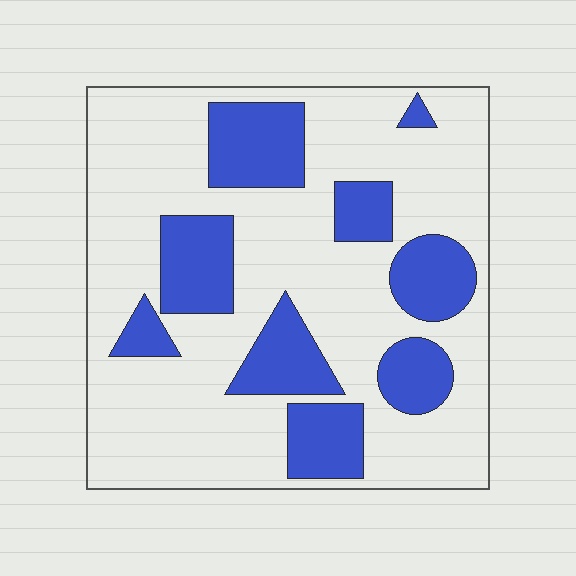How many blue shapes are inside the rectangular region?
9.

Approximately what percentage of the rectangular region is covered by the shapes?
Approximately 30%.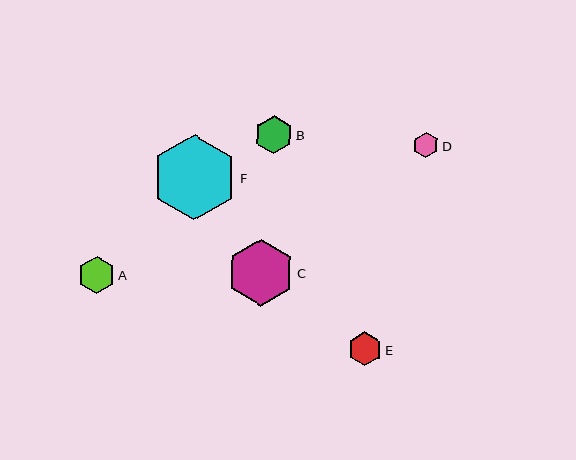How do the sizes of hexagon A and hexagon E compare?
Hexagon A and hexagon E are approximately the same size.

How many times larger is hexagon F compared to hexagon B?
Hexagon F is approximately 2.3 times the size of hexagon B.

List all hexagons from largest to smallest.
From largest to smallest: F, C, B, A, E, D.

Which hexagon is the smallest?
Hexagon D is the smallest with a size of approximately 25 pixels.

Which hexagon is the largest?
Hexagon F is the largest with a size of approximately 86 pixels.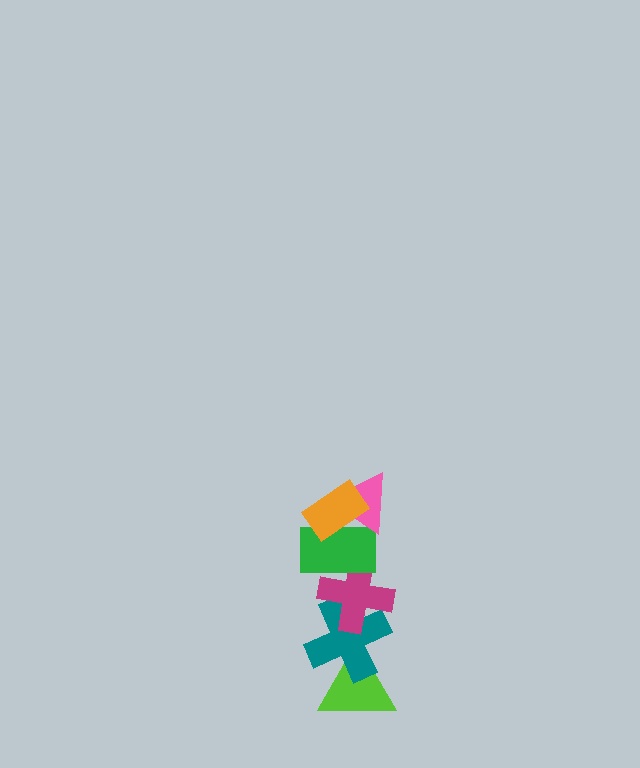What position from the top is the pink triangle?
The pink triangle is 2nd from the top.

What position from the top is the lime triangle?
The lime triangle is 6th from the top.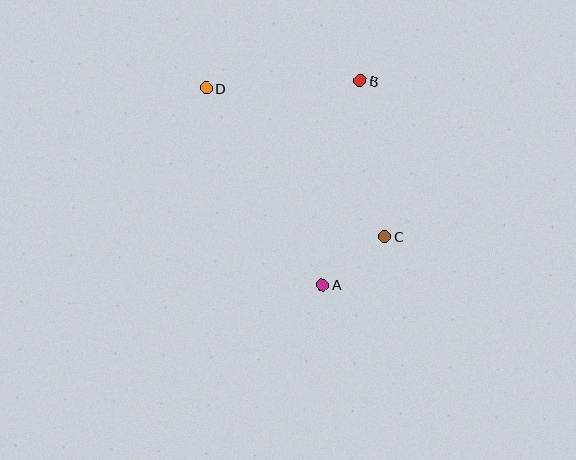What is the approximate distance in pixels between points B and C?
The distance between B and C is approximately 158 pixels.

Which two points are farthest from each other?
Points C and D are farthest from each other.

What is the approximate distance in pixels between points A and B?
The distance between A and B is approximately 208 pixels.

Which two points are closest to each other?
Points A and C are closest to each other.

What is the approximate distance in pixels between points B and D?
The distance between B and D is approximately 155 pixels.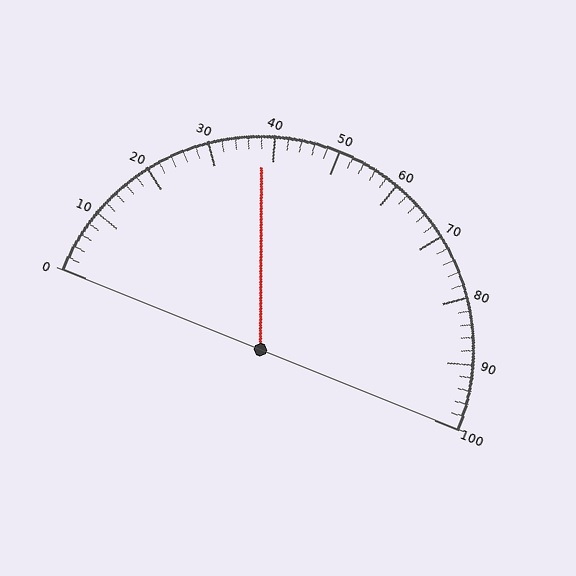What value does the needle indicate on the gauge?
The needle indicates approximately 38.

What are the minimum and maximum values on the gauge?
The gauge ranges from 0 to 100.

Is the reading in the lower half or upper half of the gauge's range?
The reading is in the lower half of the range (0 to 100).